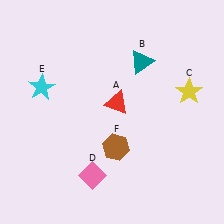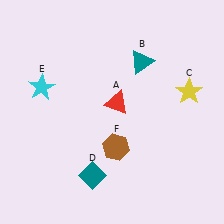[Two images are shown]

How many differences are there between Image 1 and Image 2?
There is 1 difference between the two images.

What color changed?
The diamond (D) changed from pink in Image 1 to teal in Image 2.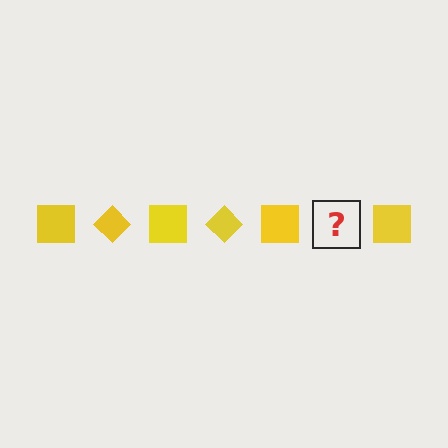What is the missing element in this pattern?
The missing element is a yellow diamond.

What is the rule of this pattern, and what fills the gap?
The rule is that the pattern cycles through square, diamond shapes in yellow. The gap should be filled with a yellow diamond.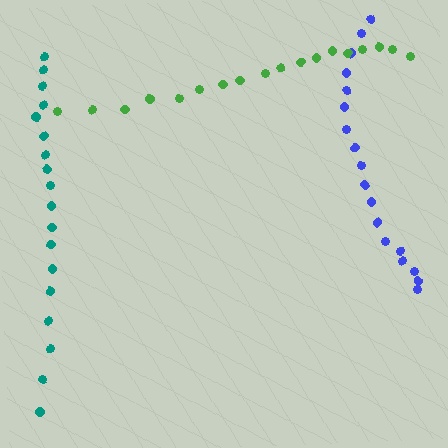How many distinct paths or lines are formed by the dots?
There are 3 distinct paths.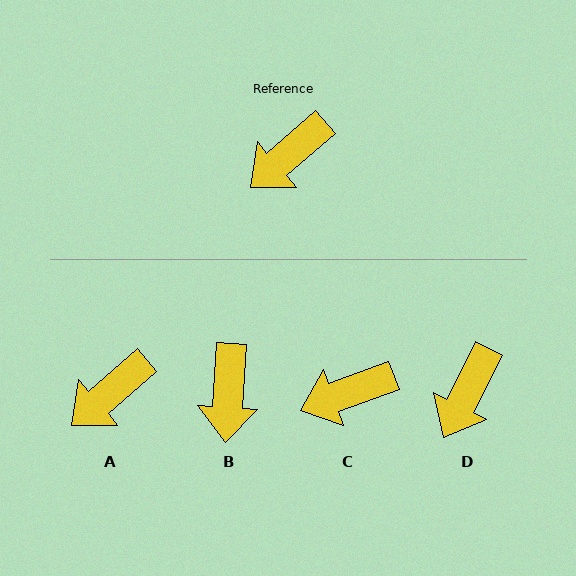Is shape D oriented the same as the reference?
No, it is off by about 22 degrees.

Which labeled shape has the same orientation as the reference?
A.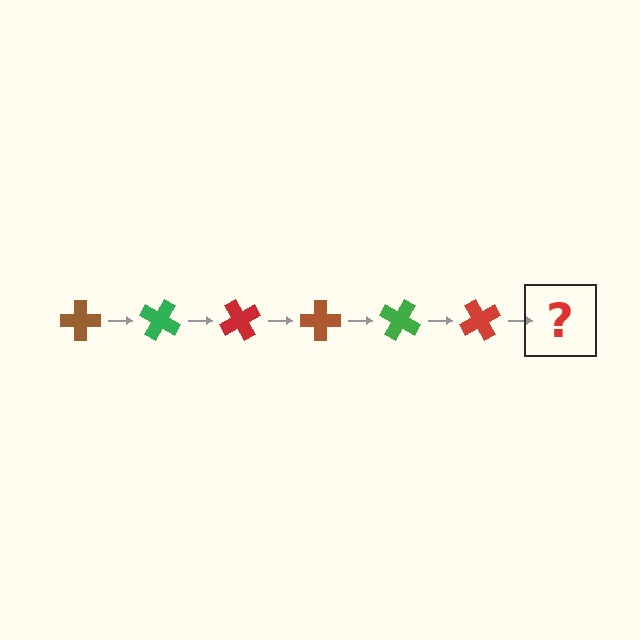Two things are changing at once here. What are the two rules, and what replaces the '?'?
The two rules are that it rotates 30 degrees each step and the color cycles through brown, green, and red. The '?' should be a brown cross, rotated 180 degrees from the start.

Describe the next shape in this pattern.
It should be a brown cross, rotated 180 degrees from the start.